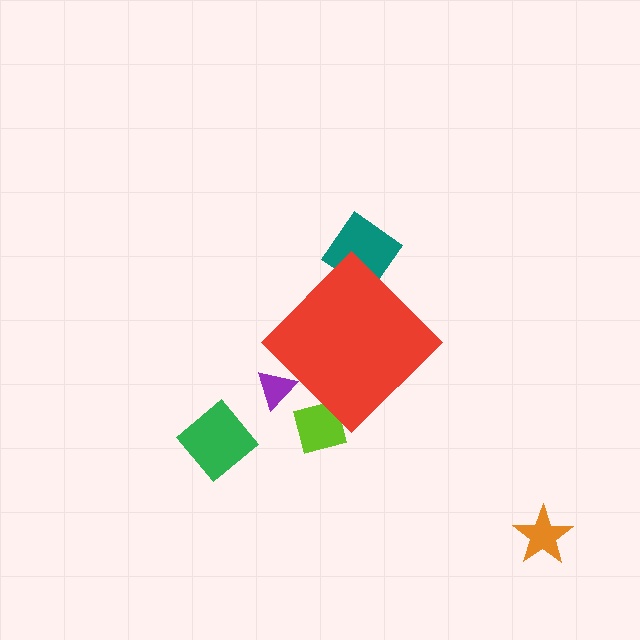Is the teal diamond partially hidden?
Yes, the teal diamond is partially hidden behind the red diamond.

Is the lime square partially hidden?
Yes, the lime square is partially hidden behind the red diamond.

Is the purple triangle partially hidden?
Yes, the purple triangle is partially hidden behind the red diamond.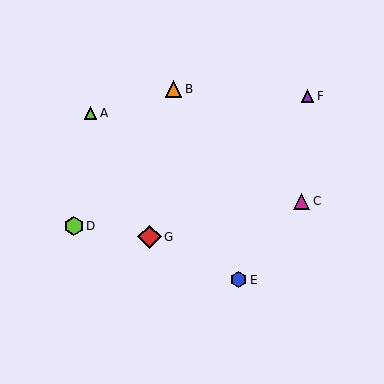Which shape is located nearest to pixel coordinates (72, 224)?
The lime hexagon (labeled D) at (74, 226) is nearest to that location.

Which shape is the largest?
The red diamond (labeled G) is the largest.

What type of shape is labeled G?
Shape G is a red diamond.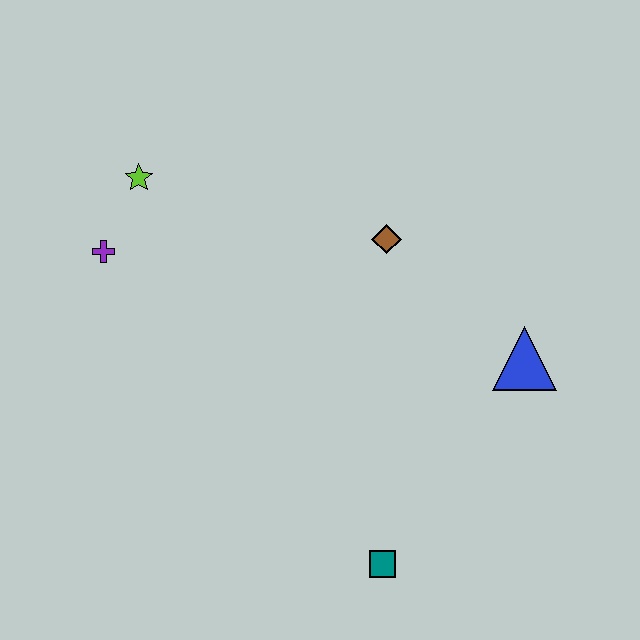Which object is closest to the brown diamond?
The blue triangle is closest to the brown diamond.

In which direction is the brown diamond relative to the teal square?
The brown diamond is above the teal square.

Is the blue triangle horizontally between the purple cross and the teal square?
No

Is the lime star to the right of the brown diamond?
No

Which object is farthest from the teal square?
The lime star is farthest from the teal square.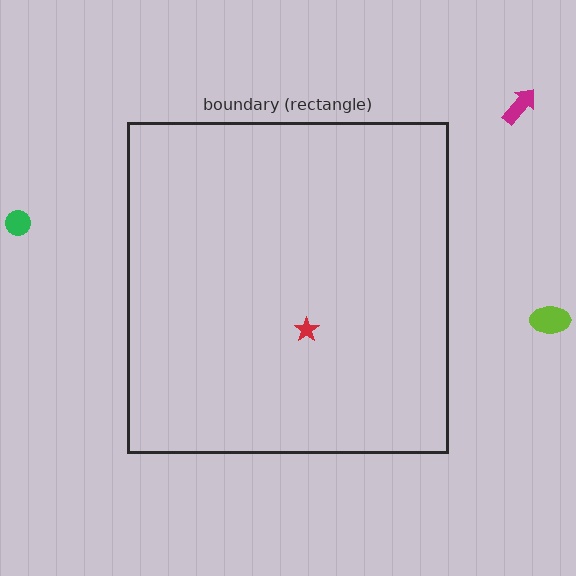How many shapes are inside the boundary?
1 inside, 3 outside.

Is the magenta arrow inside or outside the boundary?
Outside.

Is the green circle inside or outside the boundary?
Outside.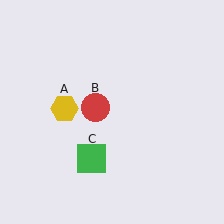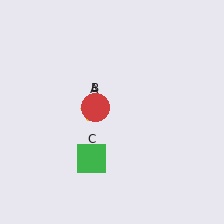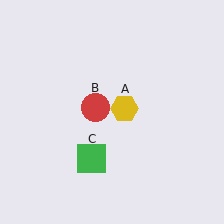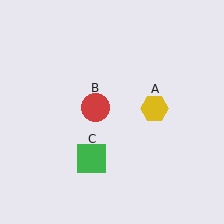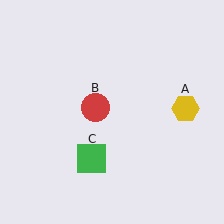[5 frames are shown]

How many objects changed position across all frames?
1 object changed position: yellow hexagon (object A).